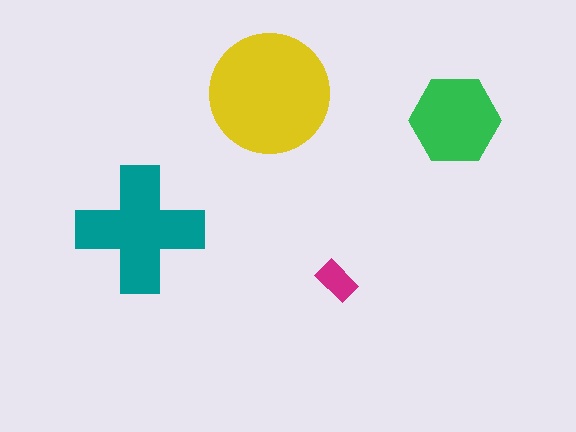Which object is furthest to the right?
The green hexagon is rightmost.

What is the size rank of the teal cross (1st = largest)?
2nd.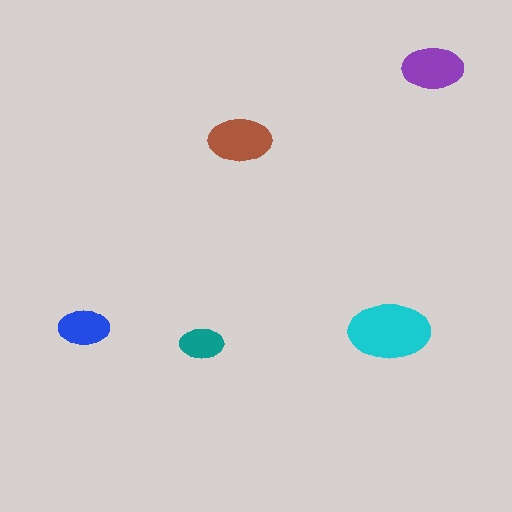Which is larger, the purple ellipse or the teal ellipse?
The purple one.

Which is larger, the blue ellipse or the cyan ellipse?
The cyan one.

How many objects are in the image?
There are 5 objects in the image.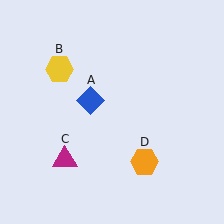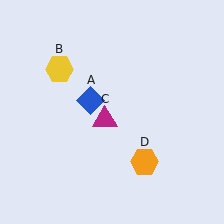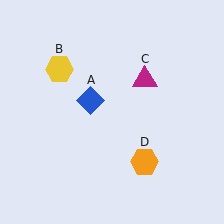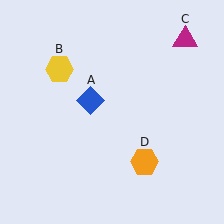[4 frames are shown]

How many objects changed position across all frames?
1 object changed position: magenta triangle (object C).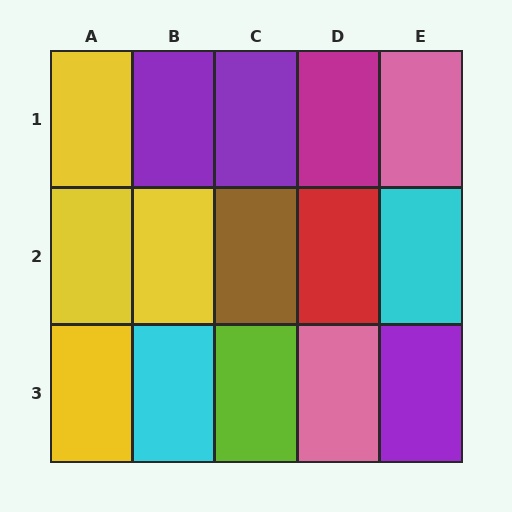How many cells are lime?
1 cell is lime.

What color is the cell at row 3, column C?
Lime.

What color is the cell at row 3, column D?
Pink.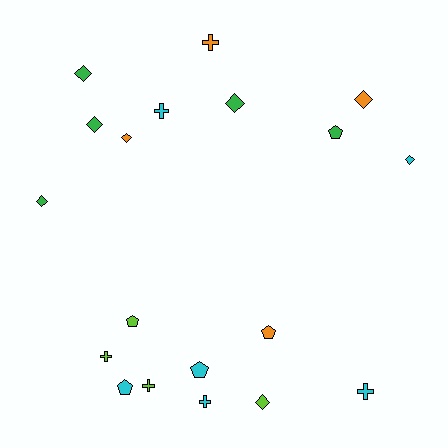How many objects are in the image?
There are 19 objects.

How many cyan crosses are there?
There are 3 cyan crosses.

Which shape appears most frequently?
Diamond, with 8 objects.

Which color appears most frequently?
Cyan, with 6 objects.